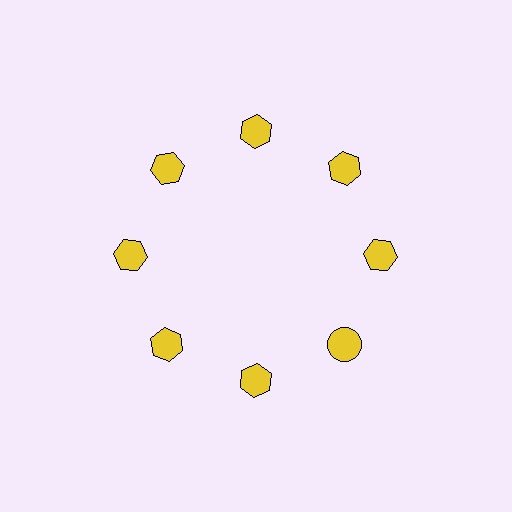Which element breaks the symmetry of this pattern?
The yellow circle at roughly the 4 o'clock position breaks the symmetry. All other shapes are yellow hexagons.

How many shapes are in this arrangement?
There are 8 shapes arranged in a ring pattern.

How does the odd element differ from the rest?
It has a different shape: circle instead of hexagon.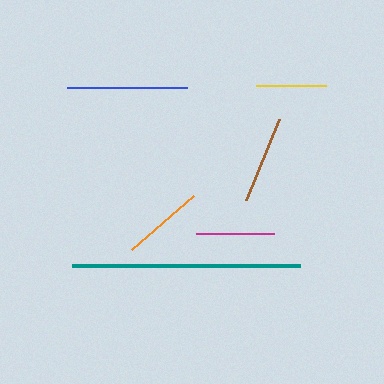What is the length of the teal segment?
The teal segment is approximately 228 pixels long.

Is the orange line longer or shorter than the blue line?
The blue line is longer than the orange line.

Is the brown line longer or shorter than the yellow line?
The brown line is longer than the yellow line.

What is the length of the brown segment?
The brown segment is approximately 87 pixels long.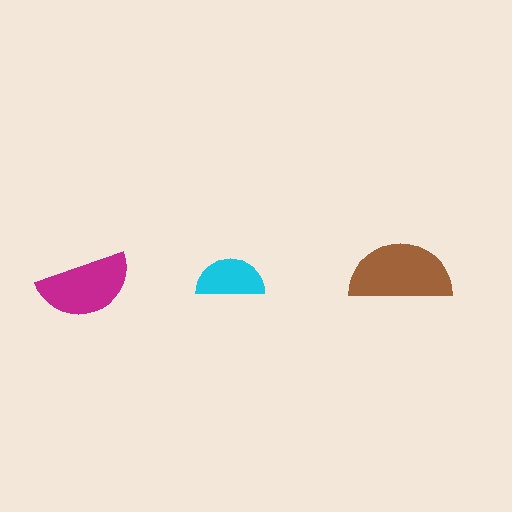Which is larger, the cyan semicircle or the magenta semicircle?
The magenta one.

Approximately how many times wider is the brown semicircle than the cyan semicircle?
About 1.5 times wider.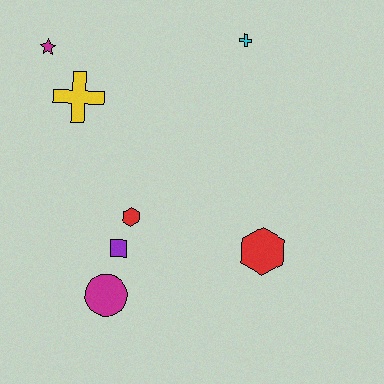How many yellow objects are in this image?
There is 1 yellow object.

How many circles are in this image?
There is 1 circle.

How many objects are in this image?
There are 7 objects.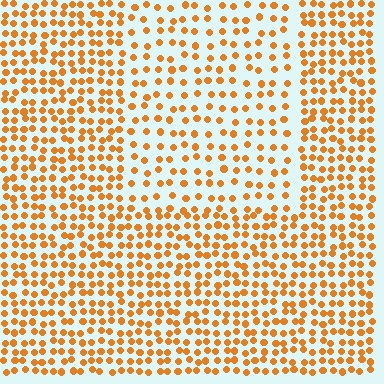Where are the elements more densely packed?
The elements are more densely packed outside the rectangle boundary.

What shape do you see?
I see a rectangle.